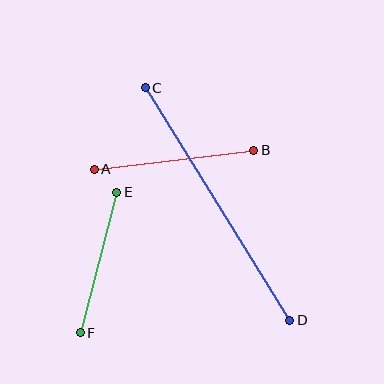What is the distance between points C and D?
The distance is approximately 274 pixels.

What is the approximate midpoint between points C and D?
The midpoint is at approximately (217, 204) pixels.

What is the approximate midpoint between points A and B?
The midpoint is at approximately (174, 160) pixels.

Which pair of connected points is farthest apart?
Points C and D are farthest apart.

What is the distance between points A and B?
The distance is approximately 161 pixels.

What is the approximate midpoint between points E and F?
The midpoint is at approximately (98, 263) pixels.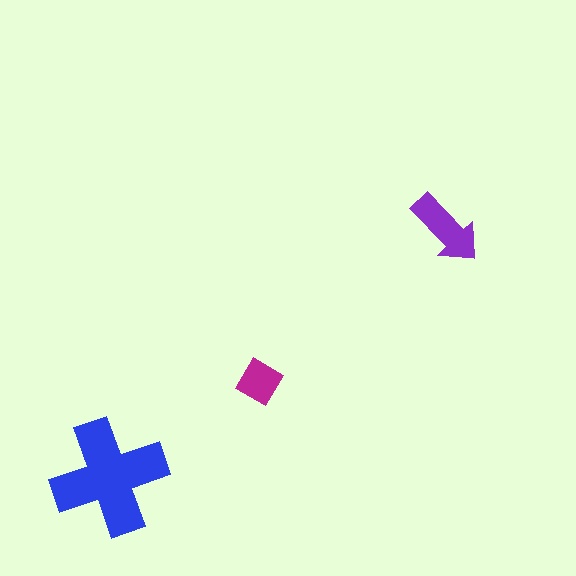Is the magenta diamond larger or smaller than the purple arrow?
Smaller.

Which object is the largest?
The blue cross.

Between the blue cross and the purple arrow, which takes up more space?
The blue cross.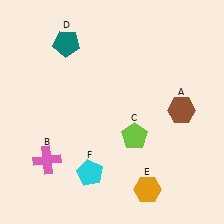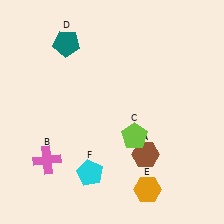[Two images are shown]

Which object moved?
The brown hexagon (A) moved down.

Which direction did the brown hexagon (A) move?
The brown hexagon (A) moved down.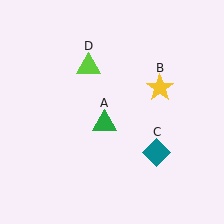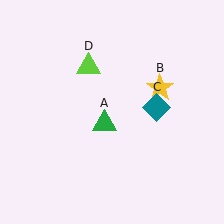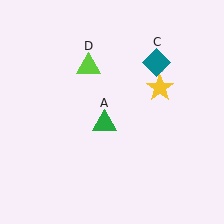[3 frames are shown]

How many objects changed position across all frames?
1 object changed position: teal diamond (object C).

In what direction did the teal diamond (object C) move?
The teal diamond (object C) moved up.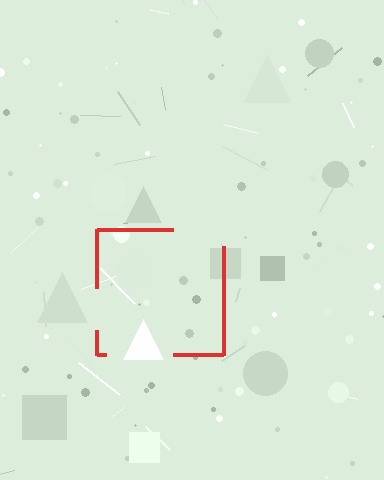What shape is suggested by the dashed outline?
The dashed outline suggests a square.